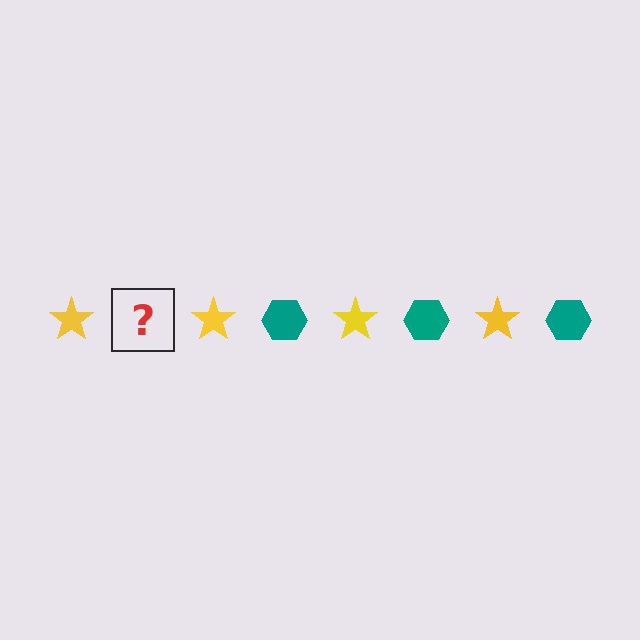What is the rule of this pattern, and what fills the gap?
The rule is that the pattern alternates between yellow star and teal hexagon. The gap should be filled with a teal hexagon.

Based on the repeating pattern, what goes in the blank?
The blank should be a teal hexagon.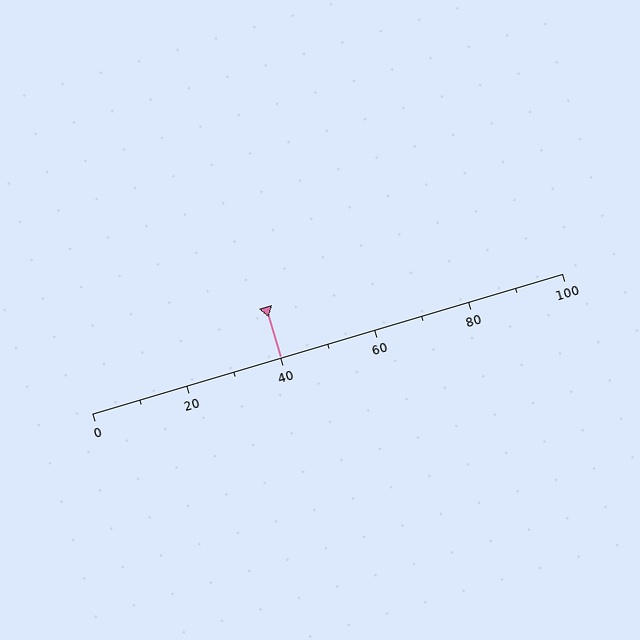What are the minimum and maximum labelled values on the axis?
The axis runs from 0 to 100.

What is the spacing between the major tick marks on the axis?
The major ticks are spaced 20 apart.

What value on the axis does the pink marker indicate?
The marker indicates approximately 40.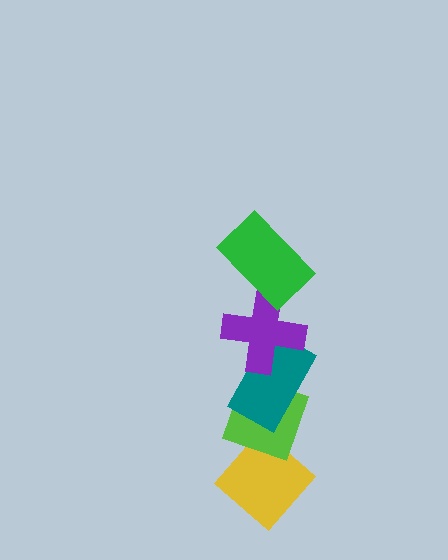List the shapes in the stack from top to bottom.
From top to bottom: the green rectangle, the purple cross, the teal rectangle, the lime diamond, the yellow diamond.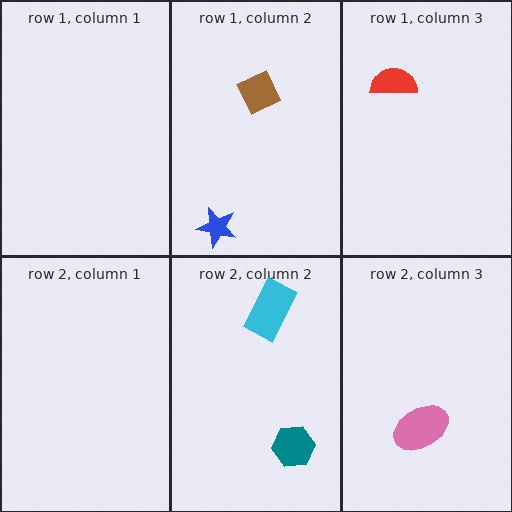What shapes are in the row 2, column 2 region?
The cyan rectangle, the teal hexagon.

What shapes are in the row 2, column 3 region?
The pink ellipse.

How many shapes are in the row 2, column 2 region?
2.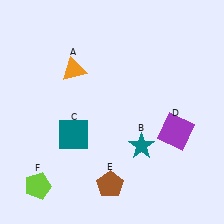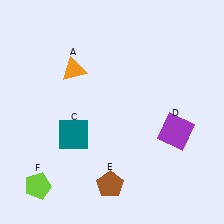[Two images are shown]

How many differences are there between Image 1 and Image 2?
There is 1 difference between the two images.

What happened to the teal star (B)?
The teal star (B) was removed in Image 2. It was in the bottom-right area of Image 1.